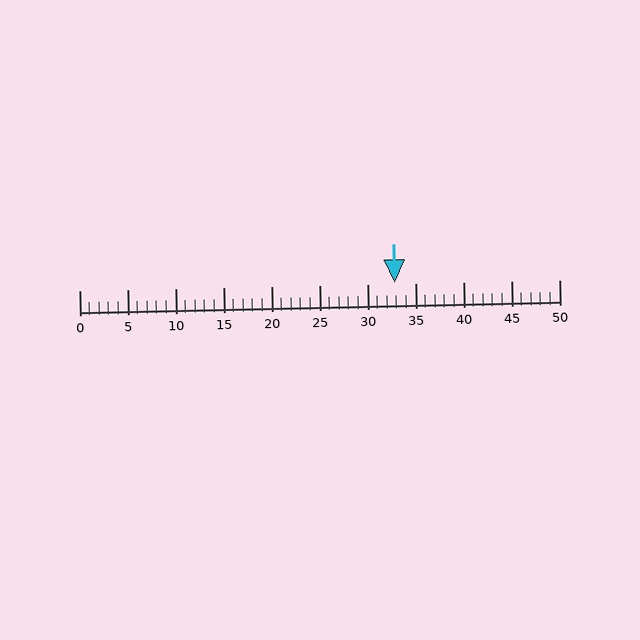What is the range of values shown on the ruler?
The ruler shows values from 0 to 50.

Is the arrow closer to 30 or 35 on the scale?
The arrow is closer to 35.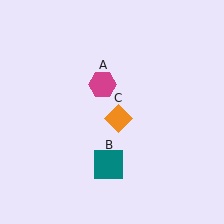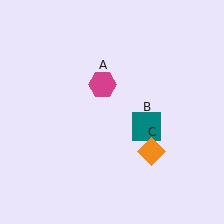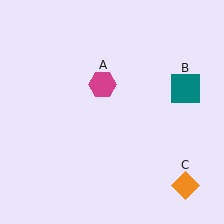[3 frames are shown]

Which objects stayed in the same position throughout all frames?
Magenta hexagon (object A) remained stationary.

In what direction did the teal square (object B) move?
The teal square (object B) moved up and to the right.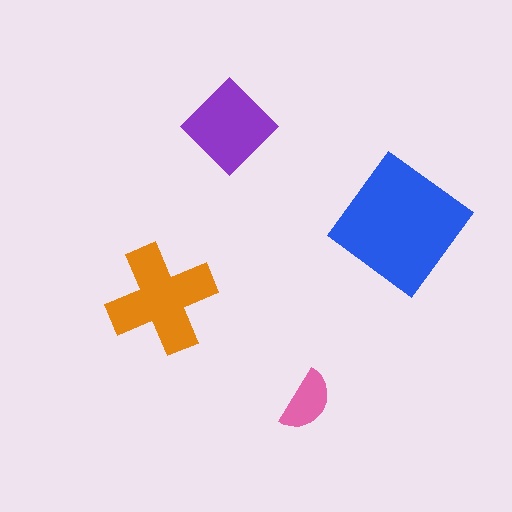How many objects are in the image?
There are 4 objects in the image.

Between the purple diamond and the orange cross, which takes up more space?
The orange cross.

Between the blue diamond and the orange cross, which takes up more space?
The blue diamond.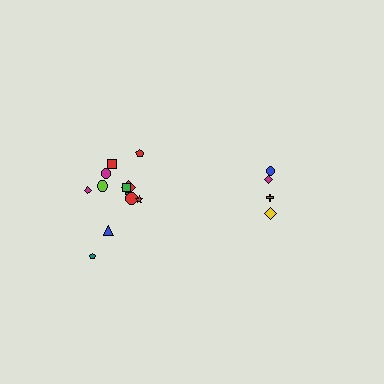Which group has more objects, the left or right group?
The left group.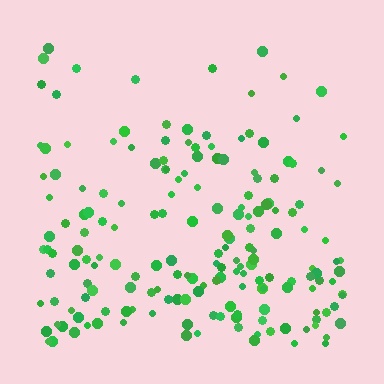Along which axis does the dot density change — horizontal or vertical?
Vertical.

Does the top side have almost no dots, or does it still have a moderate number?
Still a moderate number, just noticeably fewer than the bottom.